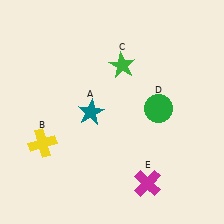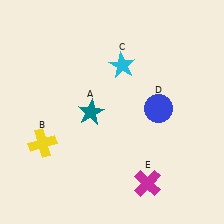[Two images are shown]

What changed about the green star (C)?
In Image 1, C is green. In Image 2, it changed to cyan.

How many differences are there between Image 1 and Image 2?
There are 2 differences between the two images.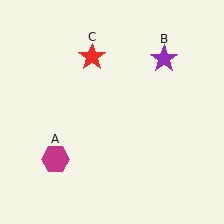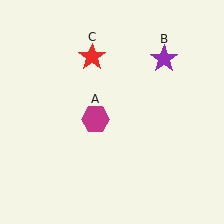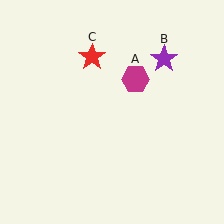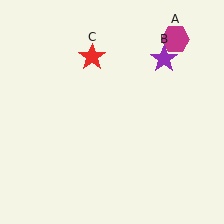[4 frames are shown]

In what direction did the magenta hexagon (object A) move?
The magenta hexagon (object A) moved up and to the right.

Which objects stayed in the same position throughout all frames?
Purple star (object B) and red star (object C) remained stationary.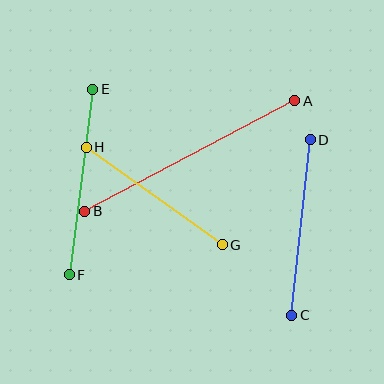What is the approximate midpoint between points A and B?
The midpoint is at approximately (190, 156) pixels.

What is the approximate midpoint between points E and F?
The midpoint is at approximately (81, 182) pixels.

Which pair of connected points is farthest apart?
Points A and B are farthest apart.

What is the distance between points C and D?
The distance is approximately 176 pixels.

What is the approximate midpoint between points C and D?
The midpoint is at approximately (301, 227) pixels.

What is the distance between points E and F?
The distance is approximately 187 pixels.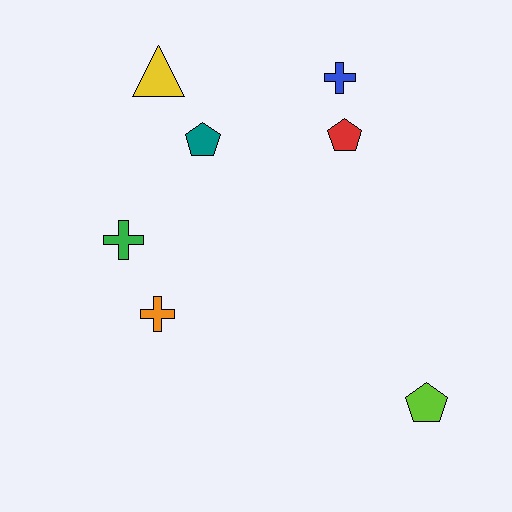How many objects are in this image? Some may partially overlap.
There are 7 objects.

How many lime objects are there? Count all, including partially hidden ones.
There is 1 lime object.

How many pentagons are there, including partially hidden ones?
There are 3 pentagons.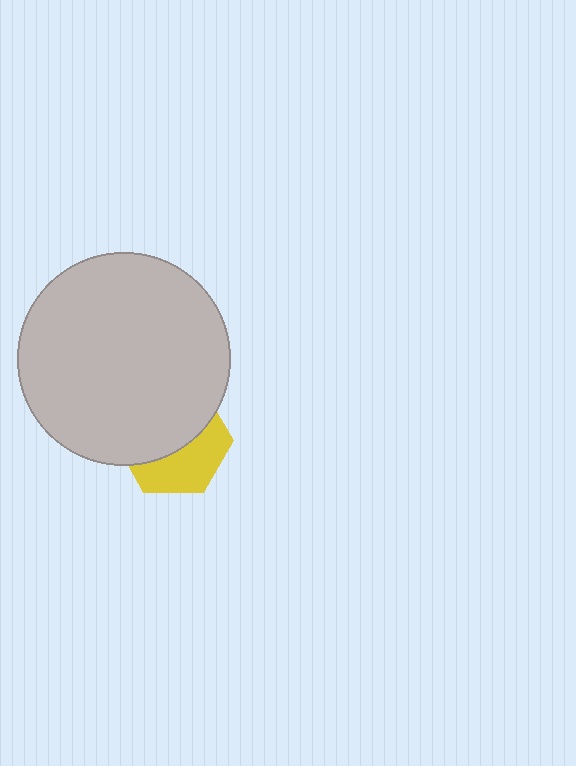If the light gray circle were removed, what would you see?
You would see the complete yellow hexagon.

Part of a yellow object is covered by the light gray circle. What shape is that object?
It is a hexagon.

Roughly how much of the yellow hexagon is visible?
A small part of it is visible (roughly 43%).